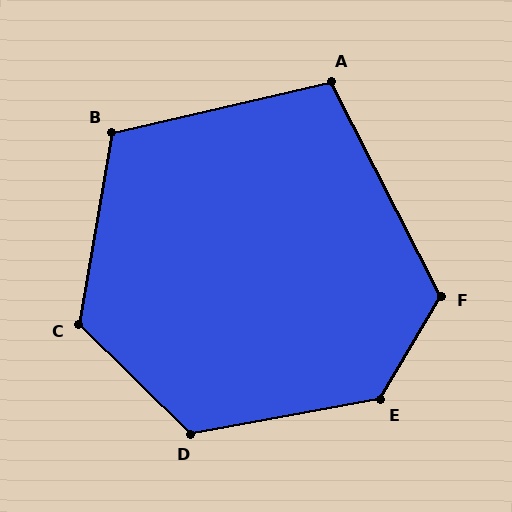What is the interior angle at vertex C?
Approximately 125 degrees (obtuse).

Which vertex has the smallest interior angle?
A, at approximately 104 degrees.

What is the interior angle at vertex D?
Approximately 125 degrees (obtuse).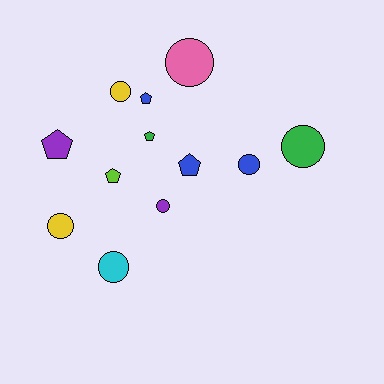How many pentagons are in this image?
There are 5 pentagons.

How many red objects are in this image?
There are no red objects.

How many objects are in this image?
There are 12 objects.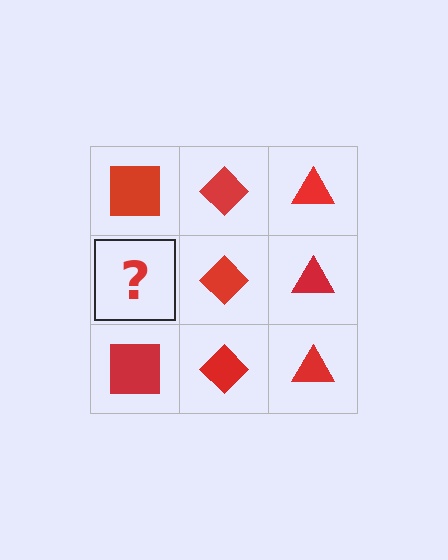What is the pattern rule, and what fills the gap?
The rule is that each column has a consistent shape. The gap should be filled with a red square.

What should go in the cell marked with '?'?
The missing cell should contain a red square.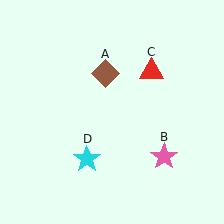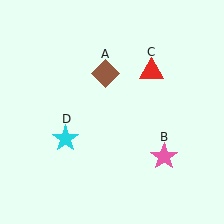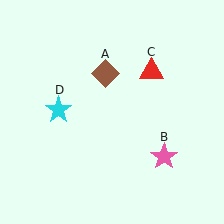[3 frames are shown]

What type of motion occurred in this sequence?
The cyan star (object D) rotated clockwise around the center of the scene.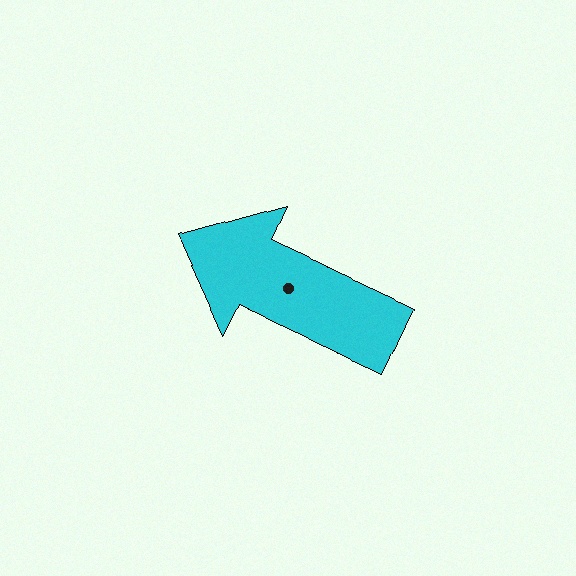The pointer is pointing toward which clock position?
Roughly 10 o'clock.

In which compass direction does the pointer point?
Northwest.